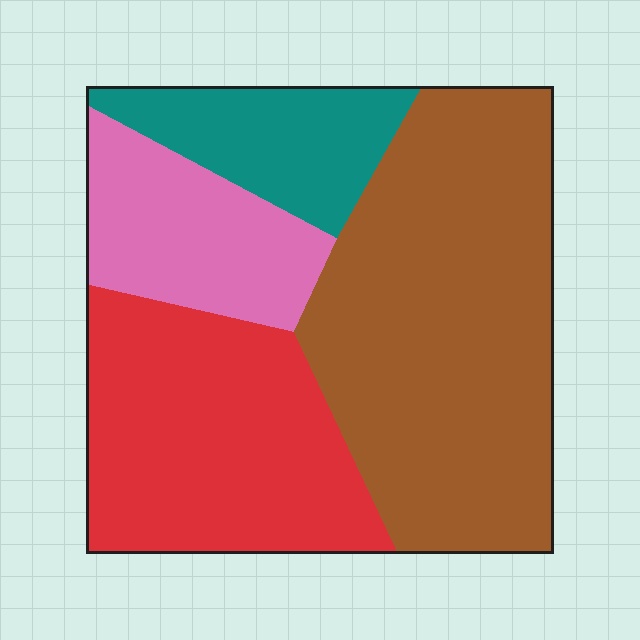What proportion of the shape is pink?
Pink takes up about one sixth (1/6) of the shape.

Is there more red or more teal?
Red.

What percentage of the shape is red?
Red covers 29% of the shape.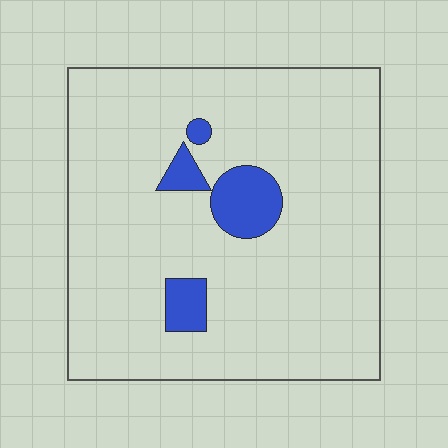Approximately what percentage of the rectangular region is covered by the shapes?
Approximately 10%.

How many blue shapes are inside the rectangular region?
4.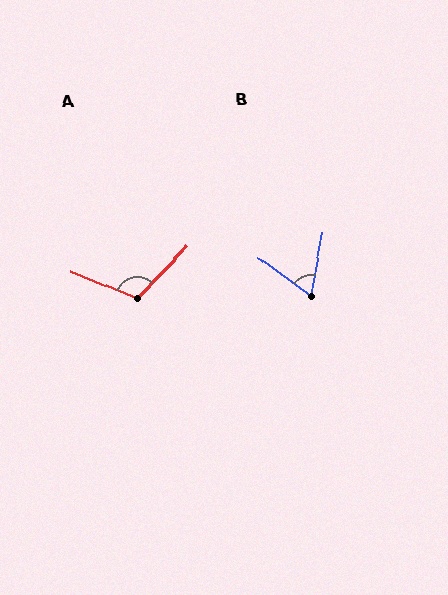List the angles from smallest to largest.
B (64°), A (112°).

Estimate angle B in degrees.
Approximately 64 degrees.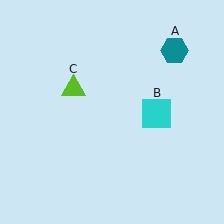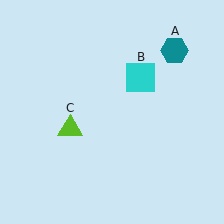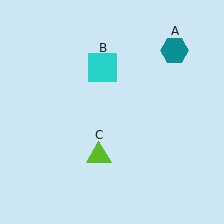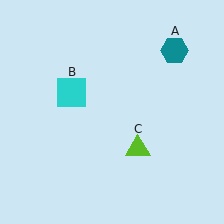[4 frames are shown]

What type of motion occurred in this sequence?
The cyan square (object B), lime triangle (object C) rotated counterclockwise around the center of the scene.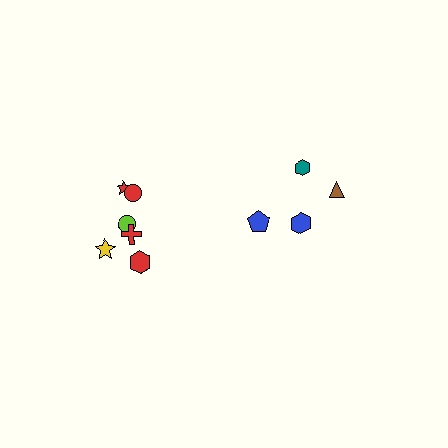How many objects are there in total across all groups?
There are 11 objects.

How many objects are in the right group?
There are 4 objects.